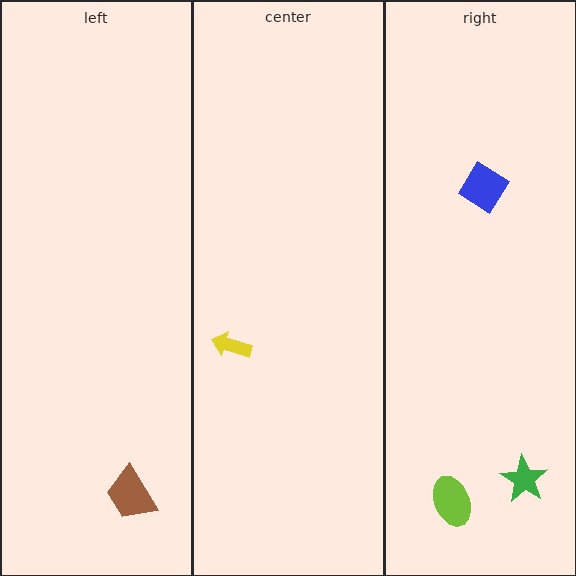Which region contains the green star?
The right region.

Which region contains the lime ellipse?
The right region.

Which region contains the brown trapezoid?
The left region.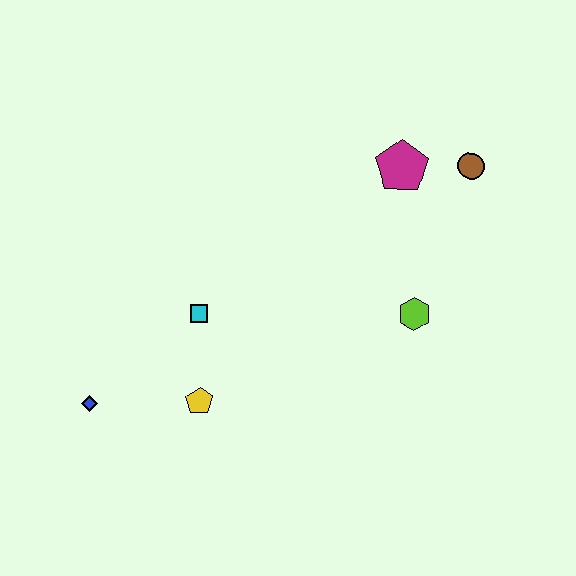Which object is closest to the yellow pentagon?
The cyan square is closest to the yellow pentagon.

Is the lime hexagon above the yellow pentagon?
Yes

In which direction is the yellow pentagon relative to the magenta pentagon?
The yellow pentagon is below the magenta pentagon.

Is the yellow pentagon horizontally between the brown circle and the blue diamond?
Yes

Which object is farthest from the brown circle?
The blue diamond is farthest from the brown circle.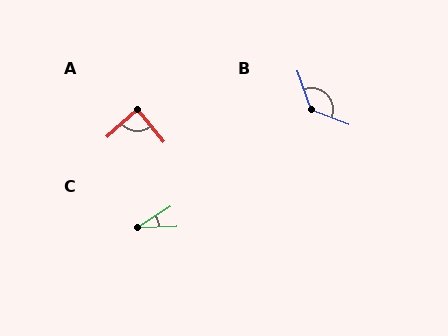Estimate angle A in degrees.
Approximately 87 degrees.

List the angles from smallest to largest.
C (31°), A (87°), B (131°).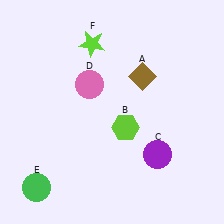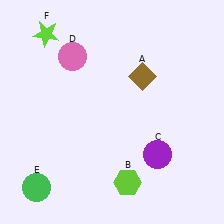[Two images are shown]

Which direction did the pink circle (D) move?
The pink circle (D) moved up.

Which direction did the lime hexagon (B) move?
The lime hexagon (B) moved down.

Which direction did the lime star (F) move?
The lime star (F) moved left.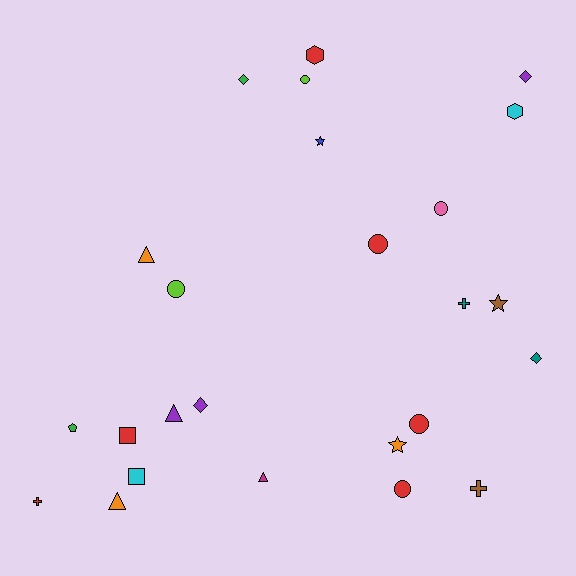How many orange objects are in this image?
There are 3 orange objects.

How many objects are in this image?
There are 25 objects.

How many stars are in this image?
There are 3 stars.